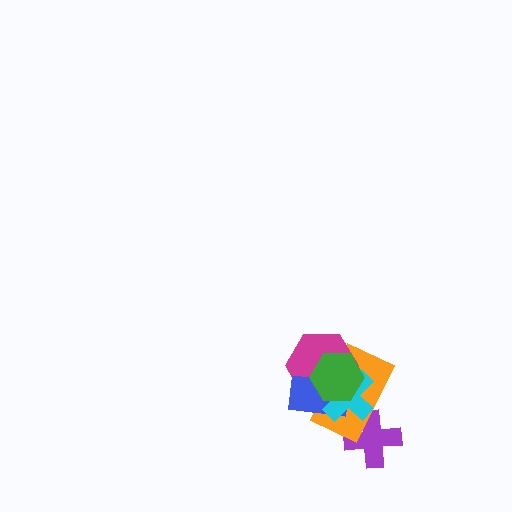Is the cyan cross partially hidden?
Yes, it is partially covered by another shape.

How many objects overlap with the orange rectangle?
5 objects overlap with the orange rectangle.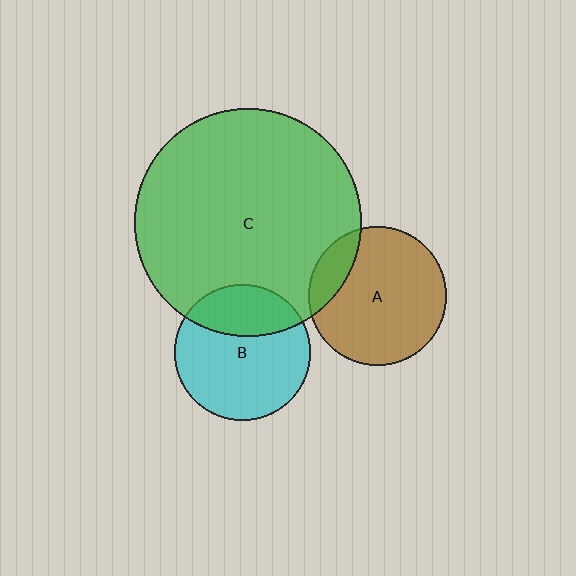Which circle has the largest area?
Circle C (green).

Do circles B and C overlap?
Yes.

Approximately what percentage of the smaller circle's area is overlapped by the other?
Approximately 30%.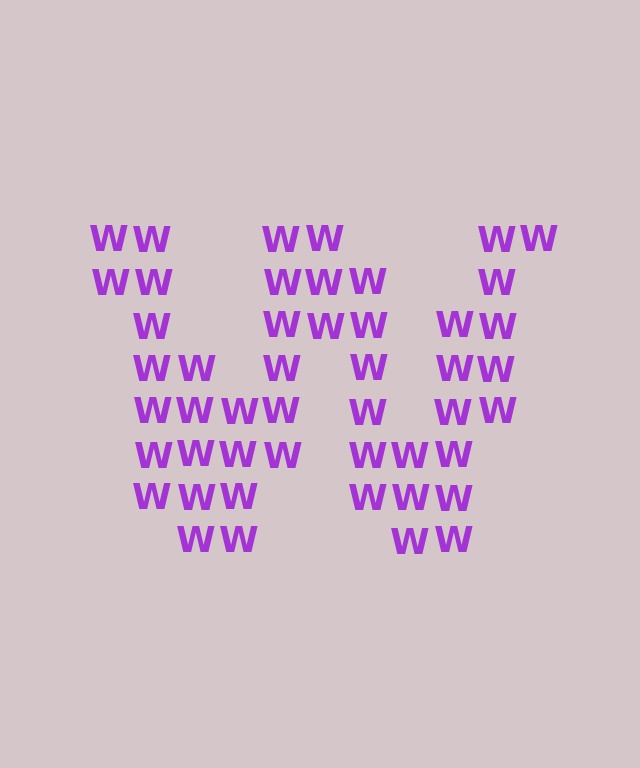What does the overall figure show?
The overall figure shows the letter W.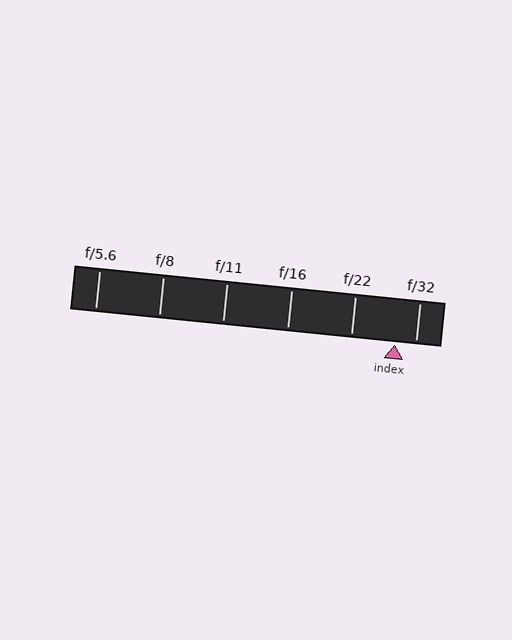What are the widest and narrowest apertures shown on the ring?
The widest aperture shown is f/5.6 and the narrowest is f/32.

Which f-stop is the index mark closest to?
The index mark is closest to f/32.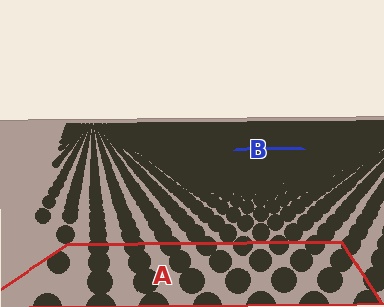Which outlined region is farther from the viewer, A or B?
Region B is farther from the viewer — the texture elements inside it appear smaller and more densely packed.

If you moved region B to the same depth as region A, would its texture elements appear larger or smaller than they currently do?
They would appear larger. At a closer depth, the same texture elements are projected at a bigger on-screen size.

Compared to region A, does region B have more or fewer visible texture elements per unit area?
Region B has more texture elements per unit area — they are packed more densely because it is farther away.